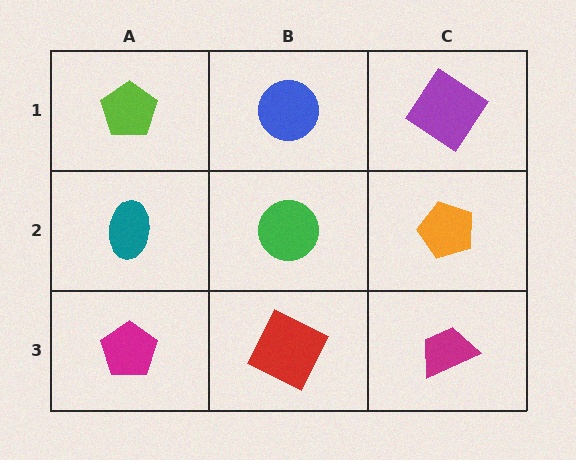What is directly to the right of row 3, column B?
A magenta trapezoid.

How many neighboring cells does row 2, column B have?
4.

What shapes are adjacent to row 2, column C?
A purple diamond (row 1, column C), a magenta trapezoid (row 3, column C), a green circle (row 2, column B).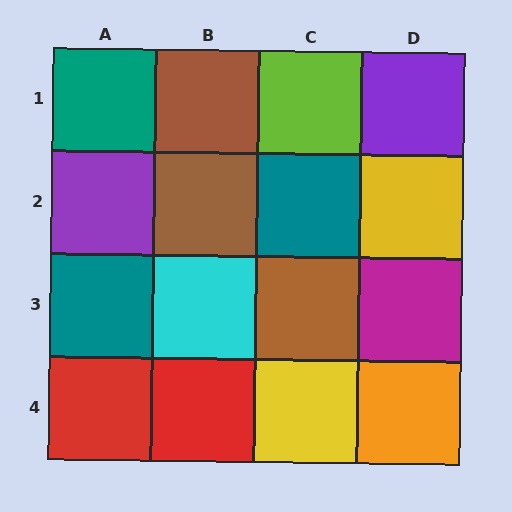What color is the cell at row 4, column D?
Orange.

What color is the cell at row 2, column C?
Teal.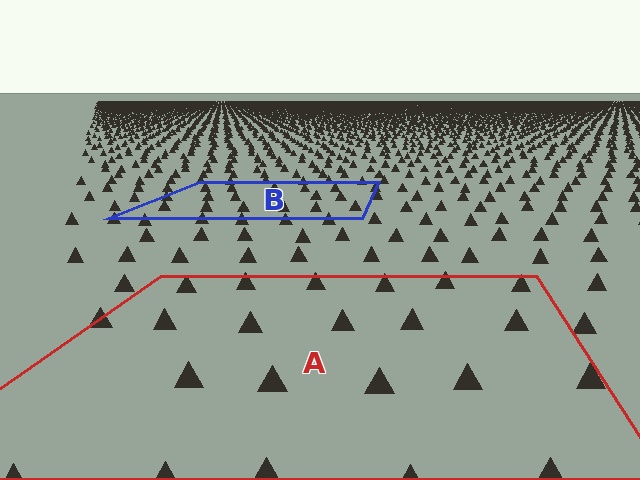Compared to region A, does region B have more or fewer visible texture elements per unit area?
Region B has more texture elements per unit area — they are packed more densely because it is farther away.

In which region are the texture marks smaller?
The texture marks are smaller in region B, because it is farther away.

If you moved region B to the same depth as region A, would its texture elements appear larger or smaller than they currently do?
They would appear larger. At a closer depth, the same texture elements are projected at a bigger on-screen size.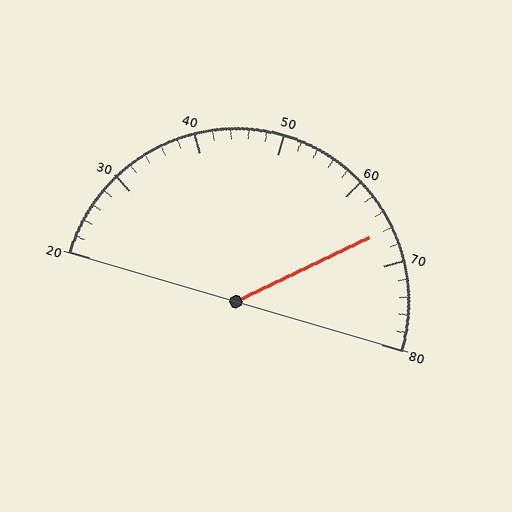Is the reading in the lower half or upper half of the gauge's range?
The reading is in the upper half of the range (20 to 80).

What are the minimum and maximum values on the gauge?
The gauge ranges from 20 to 80.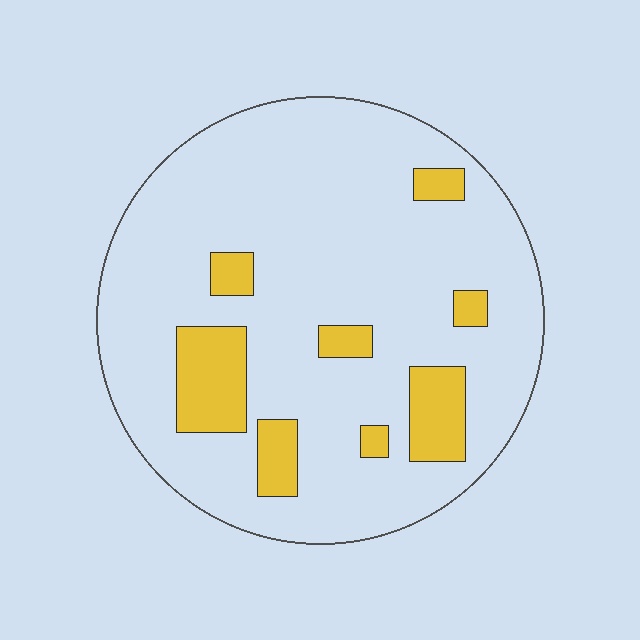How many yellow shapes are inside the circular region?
8.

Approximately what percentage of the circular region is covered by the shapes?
Approximately 15%.